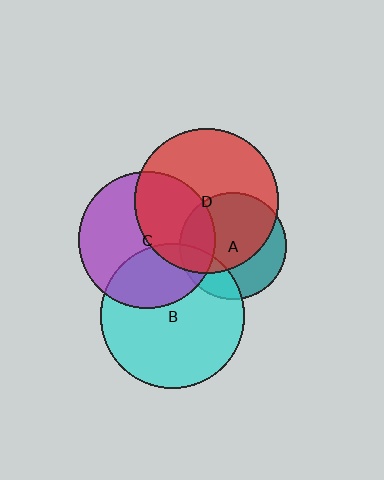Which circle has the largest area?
Circle D (red).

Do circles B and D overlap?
Yes.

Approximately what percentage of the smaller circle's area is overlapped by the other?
Approximately 10%.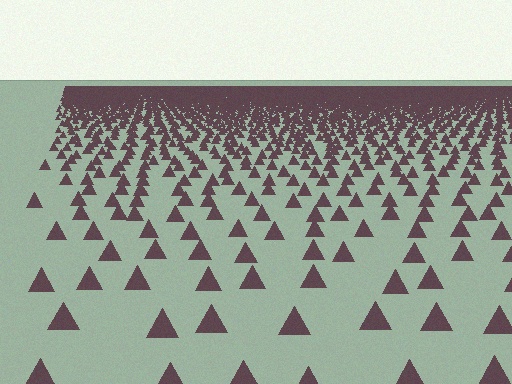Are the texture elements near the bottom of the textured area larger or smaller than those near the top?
Larger. Near the bottom, elements are closer to the viewer and appear at a bigger on-screen size.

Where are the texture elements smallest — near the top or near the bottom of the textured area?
Near the top.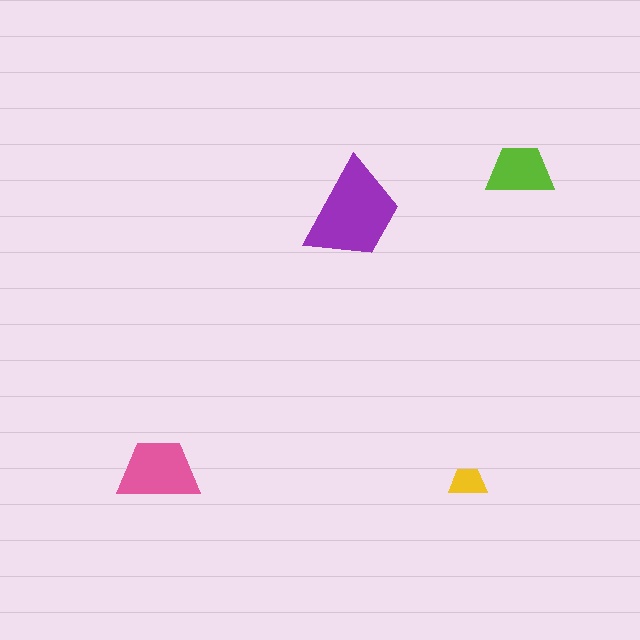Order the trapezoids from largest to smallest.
the purple one, the pink one, the lime one, the yellow one.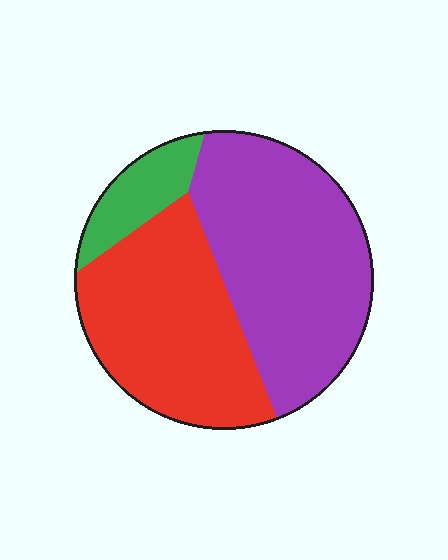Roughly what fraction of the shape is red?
Red takes up about two fifths (2/5) of the shape.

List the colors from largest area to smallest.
From largest to smallest: purple, red, green.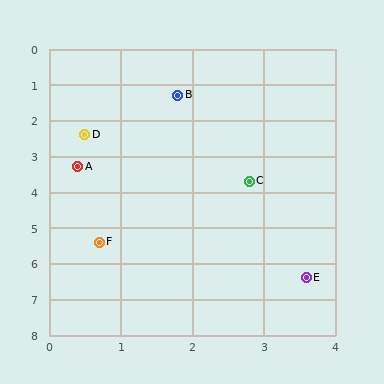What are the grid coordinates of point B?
Point B is at approximately (1.8, 1.3).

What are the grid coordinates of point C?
Point C is at approximately (2.8, 3.7).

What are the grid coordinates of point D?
Point D is at approximately (0.5, 2.4).